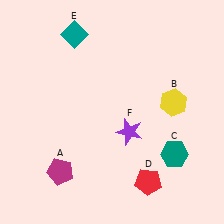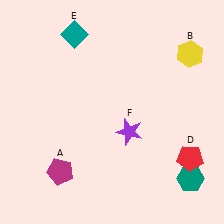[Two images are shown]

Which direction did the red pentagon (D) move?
The red pentagon (D) moved right.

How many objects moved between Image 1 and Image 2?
3 objects moved between the two images.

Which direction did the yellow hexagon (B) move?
The yellow hexagon (B) moved up.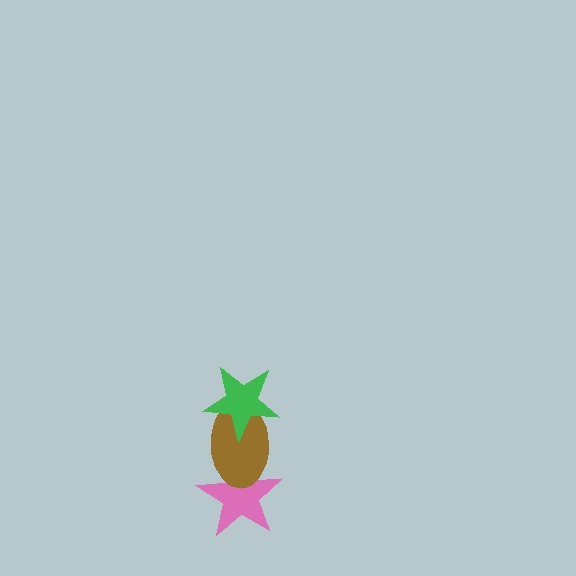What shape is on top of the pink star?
The brown ellipse is on top of the pink star.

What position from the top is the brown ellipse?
The brown ellipse is 2nd from the top.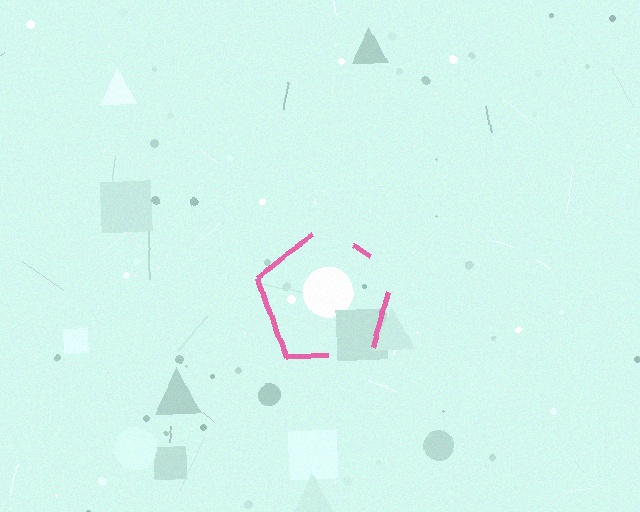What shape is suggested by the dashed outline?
The dashed outline suggests a pentagon.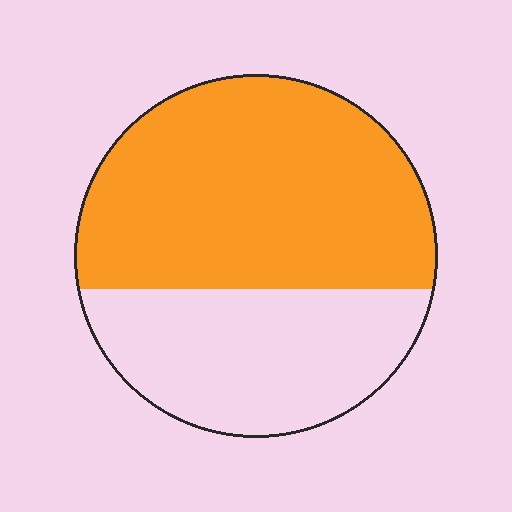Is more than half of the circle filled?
Yes.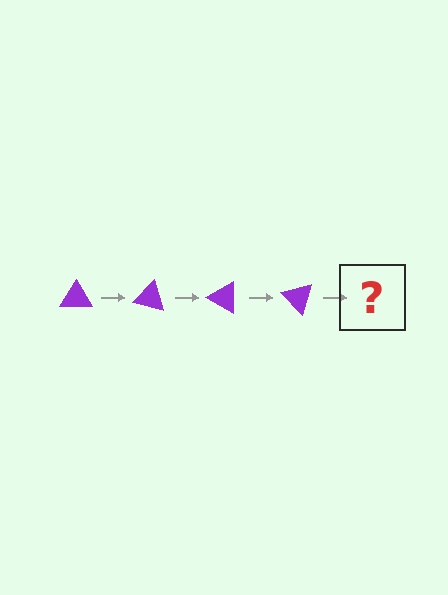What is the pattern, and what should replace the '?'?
The pattern is that the triangle rotates 15 degrees each step. The '?' should be a purple triangle rotated 60 degrees.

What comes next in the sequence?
The next element should be a purple triangle rotated 60 degrees.